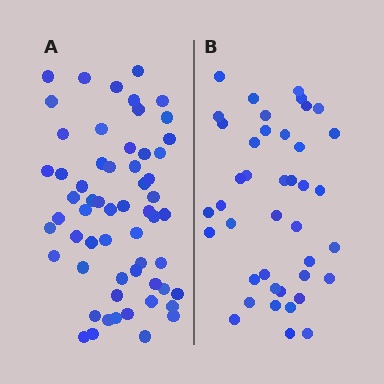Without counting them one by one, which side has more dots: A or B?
Region A (the left region) has more dots.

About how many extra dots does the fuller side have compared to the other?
Region A has approximately 20 more dots than region B.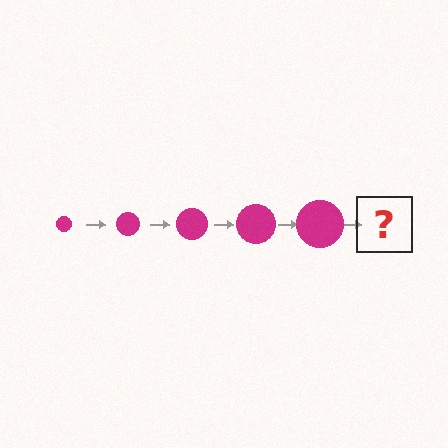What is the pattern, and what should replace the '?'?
The pattern is that the circle gets progressively larger each step. The '?' should be a magenta circle, larger than the previous one.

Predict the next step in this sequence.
The next step is a magenta circle, larger than the previous one.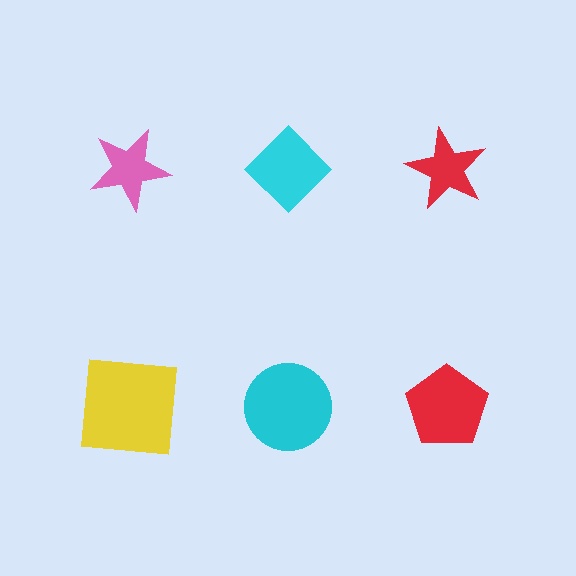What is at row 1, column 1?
A pink star.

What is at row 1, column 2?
A cyan diamond.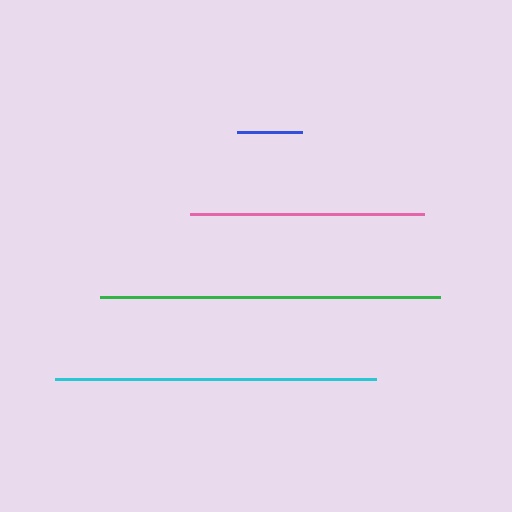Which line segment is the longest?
The green line is the longest at approximately 340 pixels.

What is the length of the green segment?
The green segment is approximately 340 pixels long.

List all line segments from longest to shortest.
From longest to shortest: green, cyan, pink, blue.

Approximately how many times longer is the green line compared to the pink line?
The green line is approximately 1.5 times the length of the pink line.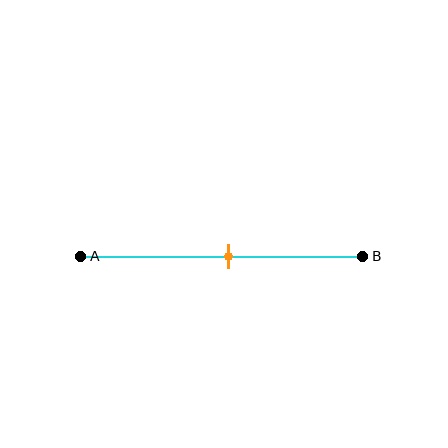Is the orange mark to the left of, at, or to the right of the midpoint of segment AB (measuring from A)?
The orange mark is approximately at the midpoint of segment AB.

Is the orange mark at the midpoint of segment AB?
Yes, the mark is approximately at the midpoint.